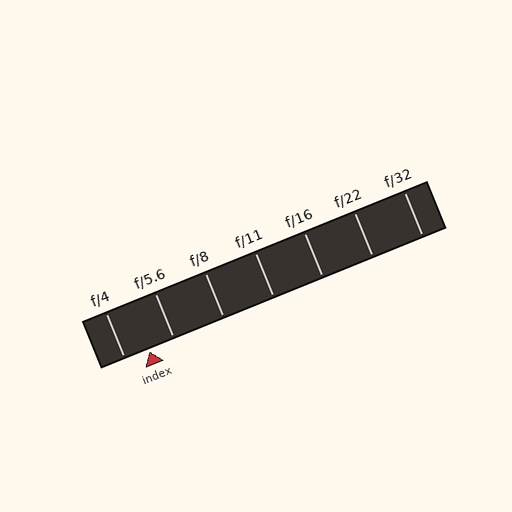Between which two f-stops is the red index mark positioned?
The index mark is between f/4 and f/5.6.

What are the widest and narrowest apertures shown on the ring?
The widest aperture shown is f/4 and the narrowest is f/32.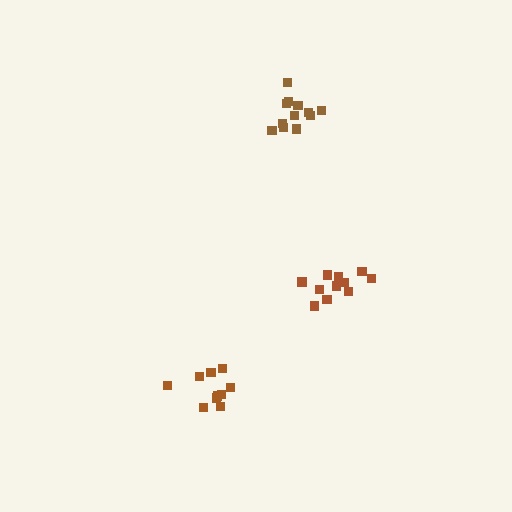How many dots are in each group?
Group 1: 12 dots, Group 2: 10 dots, Group 3: 11 dots (33 total).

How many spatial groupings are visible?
There are 3 spatial groupings.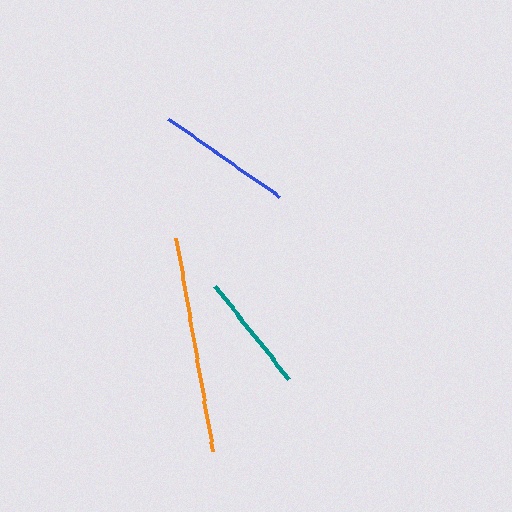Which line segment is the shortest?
The teal line is the shortest at approximately 118 pixels.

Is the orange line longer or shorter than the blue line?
The orange line is longer than the blue line.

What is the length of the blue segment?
The blue segment is approximately 136 pixels long.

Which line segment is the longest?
The orange line is the longest at approximately 217 pixels.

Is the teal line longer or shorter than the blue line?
The blue line is longer than the teal line.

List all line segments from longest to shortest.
From longest to shortest: orange, blue, teal.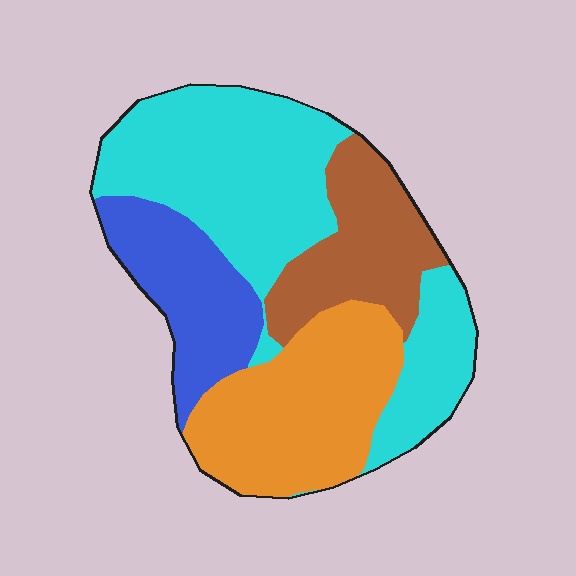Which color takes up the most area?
Cyan, at roughly 40%.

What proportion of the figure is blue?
Blue takes up about one sixth (1/6) of the figure.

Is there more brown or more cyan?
Cyan.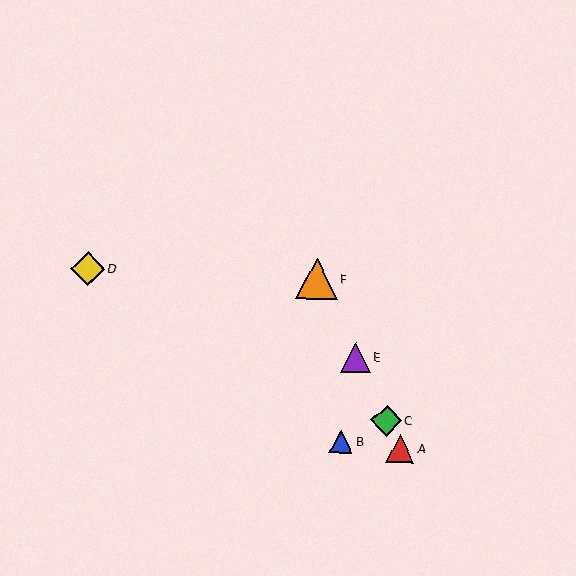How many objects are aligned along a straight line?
4 objects (A, C, E, F) are aligned along a straight line.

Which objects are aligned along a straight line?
Objects A, C, E, F are aligned along a straight line.